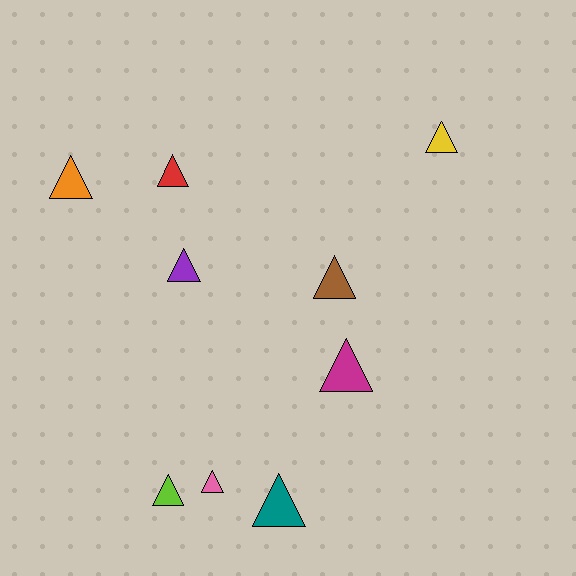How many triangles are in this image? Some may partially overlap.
There are 9 triangles.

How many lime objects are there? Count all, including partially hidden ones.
There is 1 lime object.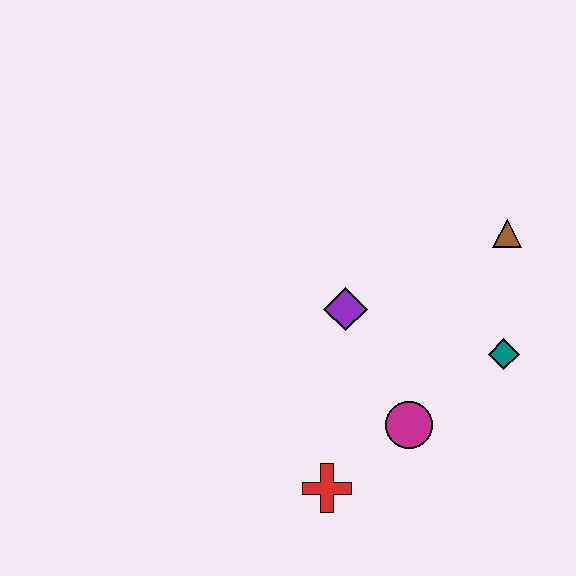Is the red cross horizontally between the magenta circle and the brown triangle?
No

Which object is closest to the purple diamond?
The magenta circle is closest to the purple diamond.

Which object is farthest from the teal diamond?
The red cross is farthest from the teal diamond.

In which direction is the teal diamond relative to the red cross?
The teal diamond is to the right of the red cross.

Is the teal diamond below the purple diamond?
Yes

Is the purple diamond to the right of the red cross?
Yes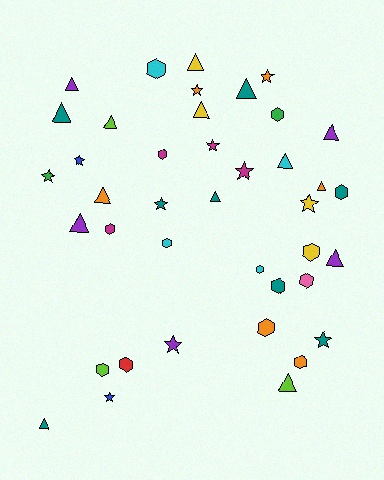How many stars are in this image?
There are 11 stars.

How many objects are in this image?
There are 40 objects.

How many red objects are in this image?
There is 1 red object.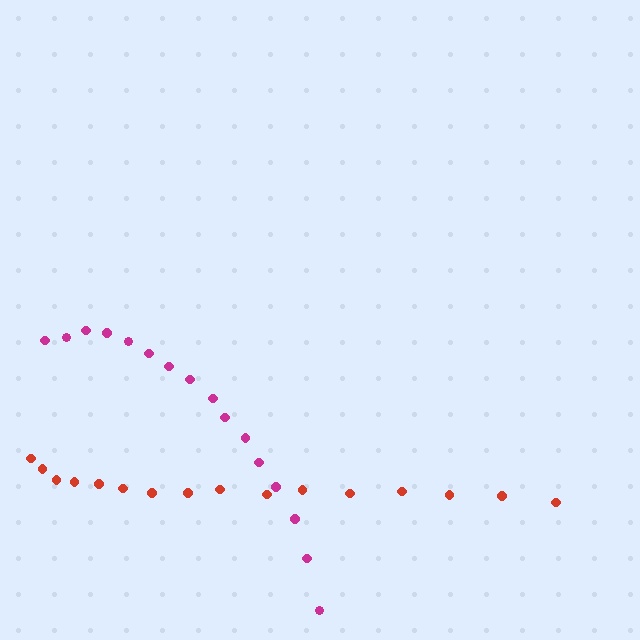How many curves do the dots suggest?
There are 2 distinct paths.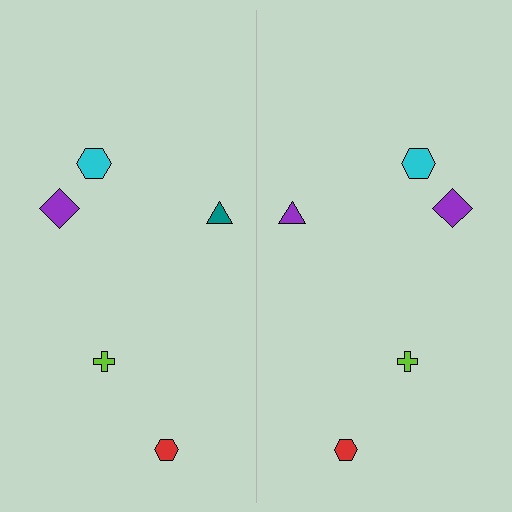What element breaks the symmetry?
The purple triangle on the right side breaks the symmetry — its mirror counterpart is teal.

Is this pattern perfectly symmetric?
No, the pattern is not perfectly symmetric. The purple triangle on the right side breaks the symmetry — its mirror counterpart is teal.